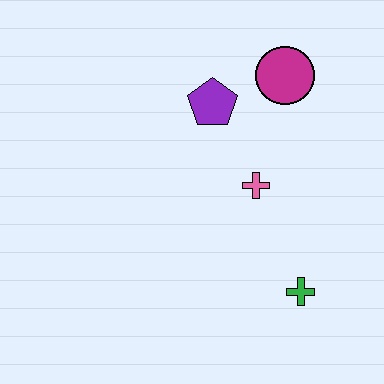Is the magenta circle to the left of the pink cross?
No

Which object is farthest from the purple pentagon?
The green cross is farthest from the purple pentagon.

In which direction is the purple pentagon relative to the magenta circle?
The purple pentagon is to the left of the magenta circle.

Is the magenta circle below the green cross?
No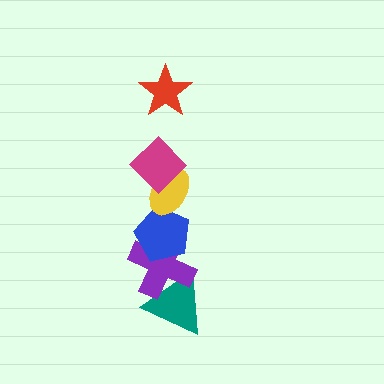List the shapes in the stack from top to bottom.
From top to bottom: the red star, the magenta diamond, the yellow ellipse, the blue pentagon, the purple cross, the teal triangle.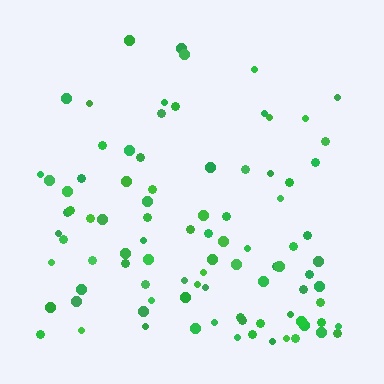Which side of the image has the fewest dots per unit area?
The top.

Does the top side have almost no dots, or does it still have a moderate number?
Still a moderate number, just noticeably fewer than the bottom.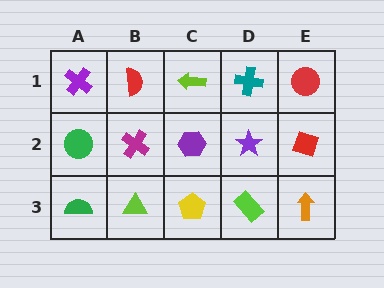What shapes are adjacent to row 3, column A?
A green circle (row 2, column A), a lime triangle (row 3, column B).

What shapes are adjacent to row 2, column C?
A lime arrow (row 1, column C), a yellow pentagon (row 3, column C), a magenta cross (row 2, column B), a purple star (row 2, column D).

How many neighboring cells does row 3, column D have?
3.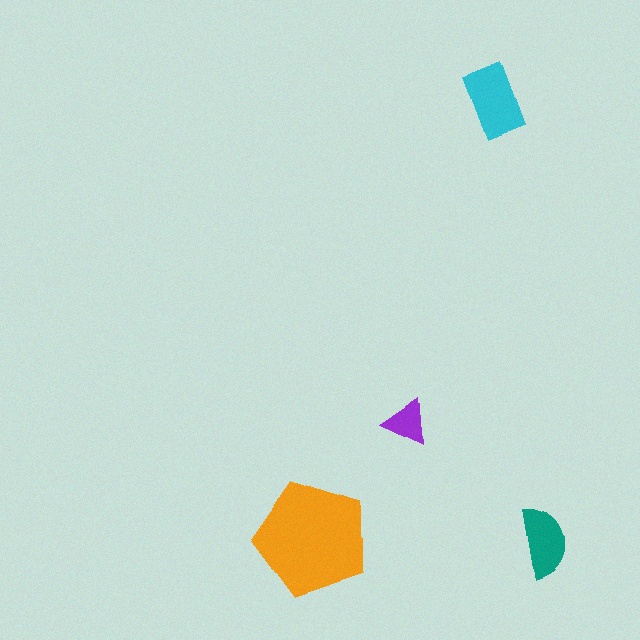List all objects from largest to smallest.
The orange pentagon, the cyan rectangle, the teal semicircle, the purple triangle.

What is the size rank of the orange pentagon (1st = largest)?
1st.